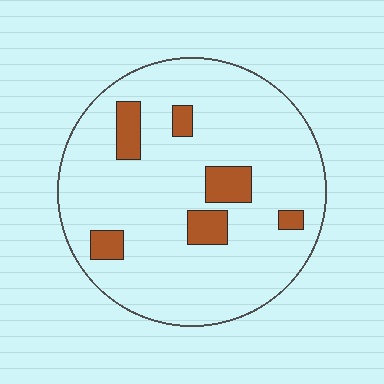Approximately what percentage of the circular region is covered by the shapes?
Approximately 10%.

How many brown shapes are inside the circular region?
6.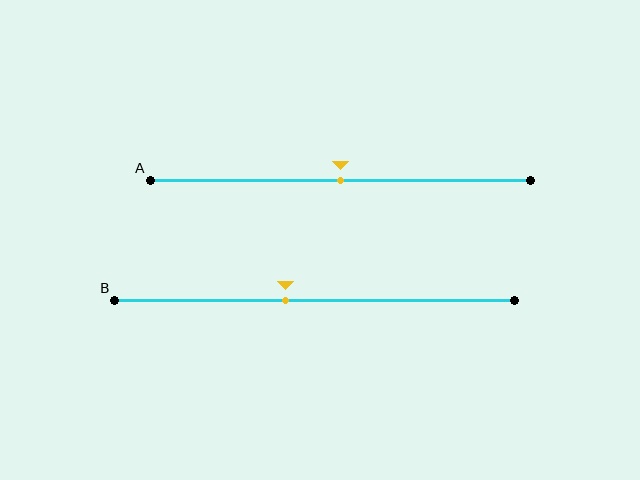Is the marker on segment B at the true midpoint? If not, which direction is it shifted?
No, the marker on segment B is shifted to the left by about 7% of the segment length.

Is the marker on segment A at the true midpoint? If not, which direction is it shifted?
Yes, the marker on segment A is at the true midpoint.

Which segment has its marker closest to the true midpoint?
Segment A has its marker closest to the true midpoint.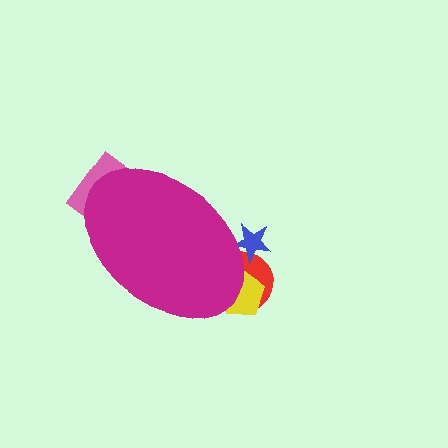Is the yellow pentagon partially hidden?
Yes, the yellow pentagon is partially hidden behind the magenta ellipse.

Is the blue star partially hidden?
Yes, the blue star is partially hidden behind the magenta ellipse.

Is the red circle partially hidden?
Yes, the red circle is partially hidden behind the magenta ellipse.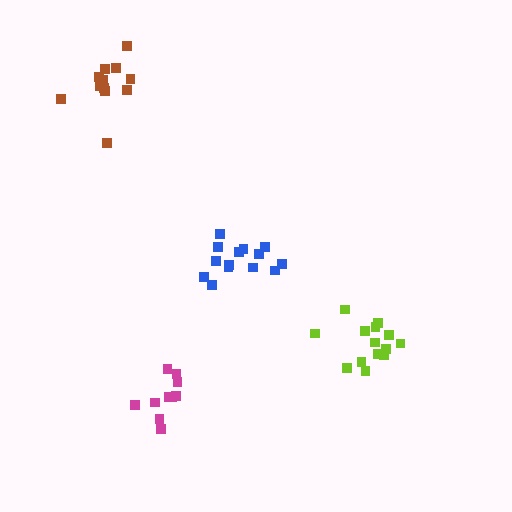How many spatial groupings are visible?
There are 4 spatial groupings.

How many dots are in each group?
Group 1: 10 dots, Group 2: 14 dots, Group 3: 12 dots, Group 4: 14 dots (50 total).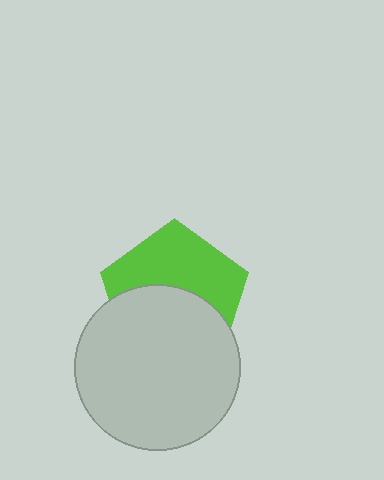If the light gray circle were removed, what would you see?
You would see the complete lime pentagon.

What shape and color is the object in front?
The object in front is a light gray circle.